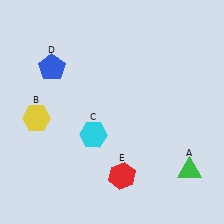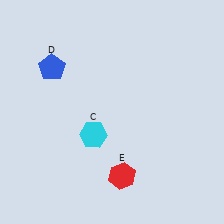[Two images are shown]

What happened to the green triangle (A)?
The green triangle (A) was removed in Image 2. It was in the bottom-right area of Image 1.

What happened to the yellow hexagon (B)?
The yellow hexagon (B) was removed in Image 2. It was in the bottom-left area of Image 1.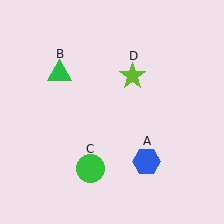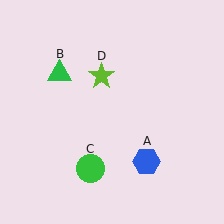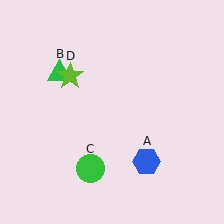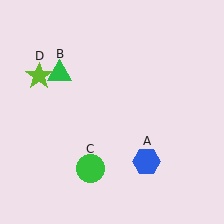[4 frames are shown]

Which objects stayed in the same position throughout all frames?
Blue hexagon (object A) and green triangle (object B) and green circle (object C) remained stationary.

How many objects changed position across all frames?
1 object changed position: lime star (object D).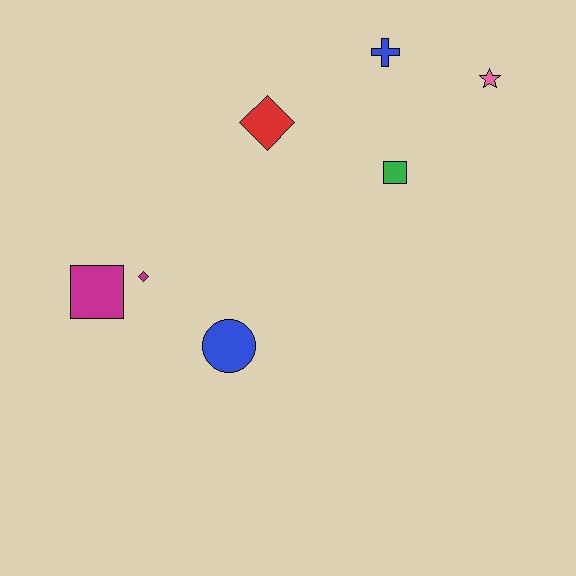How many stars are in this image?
There is 1 star.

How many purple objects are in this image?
There are no purple objects.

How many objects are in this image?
There are 7 objects.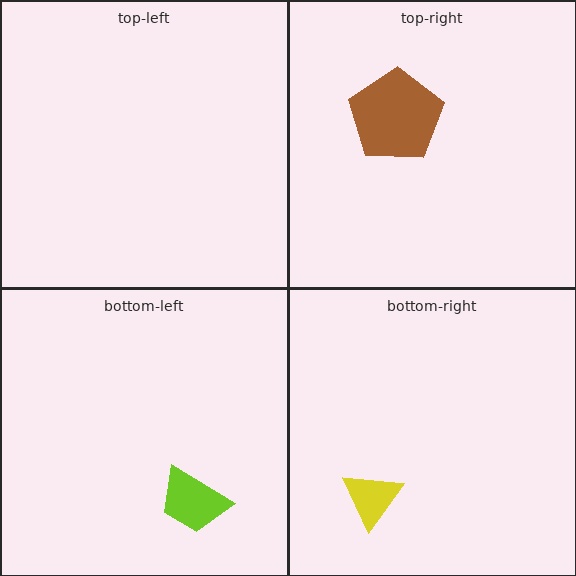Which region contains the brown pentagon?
The top-right region.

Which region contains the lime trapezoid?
The bottom-left region.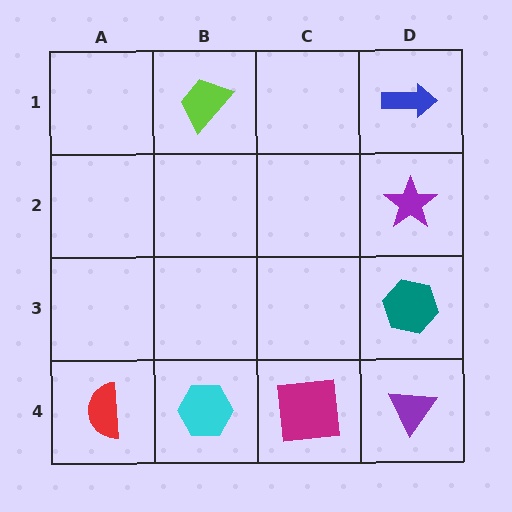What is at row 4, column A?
A red semicircle.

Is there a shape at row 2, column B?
No, that cell is empty.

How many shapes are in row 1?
2 shapes.